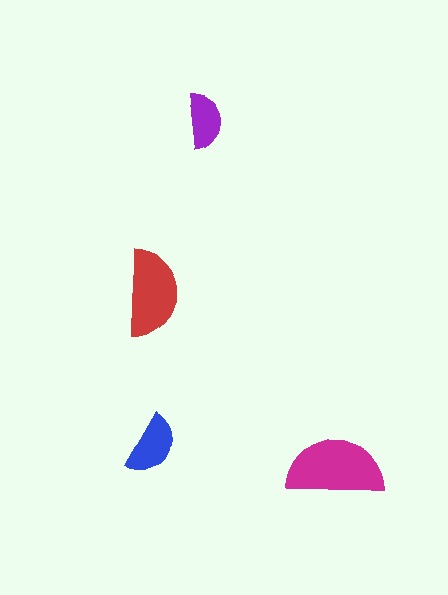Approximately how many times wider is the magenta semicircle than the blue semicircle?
About 1.5 times wider.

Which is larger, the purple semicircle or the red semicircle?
The red one.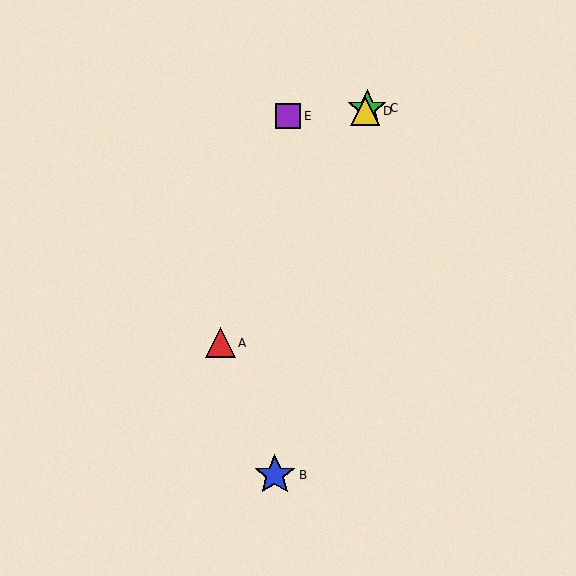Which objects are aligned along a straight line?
Objects A, C, D are aligned along a straight line.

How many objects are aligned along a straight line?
3 objects (A, C, D) are aligned along a straight line.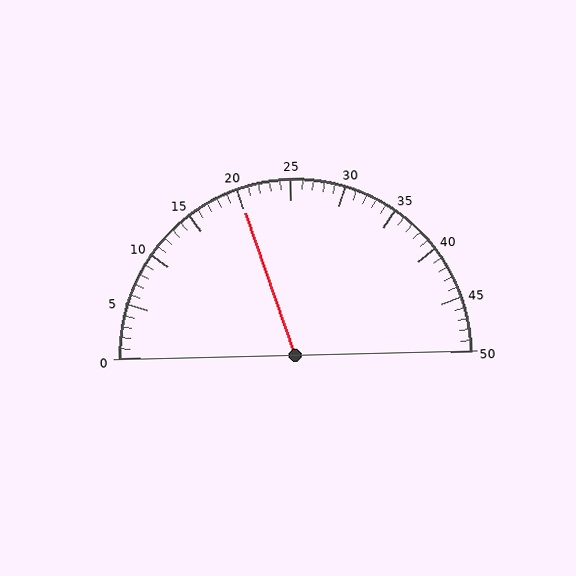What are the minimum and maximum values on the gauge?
The gauge ranges from 0 to 50.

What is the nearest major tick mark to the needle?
The nearest major tick mark is 20.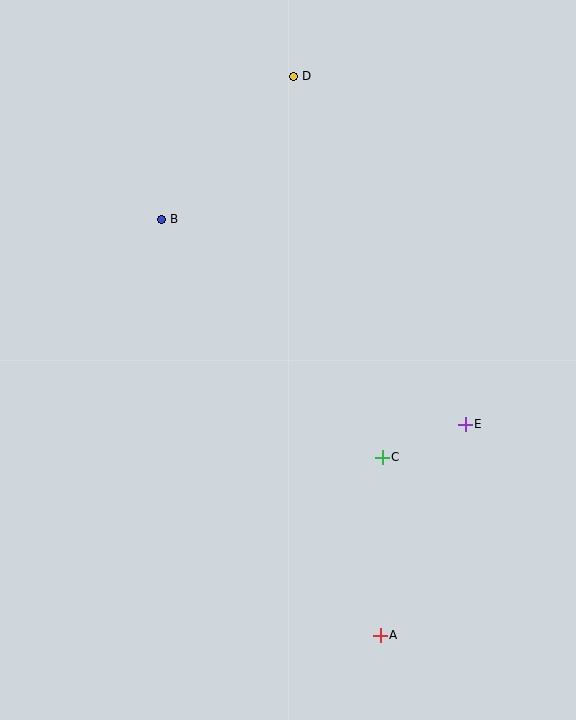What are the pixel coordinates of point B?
Point B is at (161, 219).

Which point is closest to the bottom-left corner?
Point A is closest to the bottom-left corner.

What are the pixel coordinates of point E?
Point E is at (465, 424).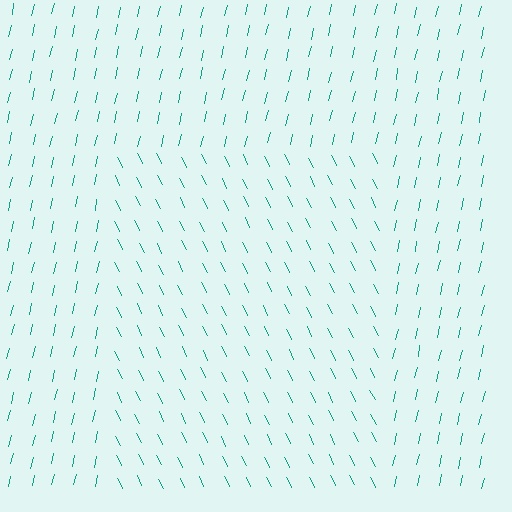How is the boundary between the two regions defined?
The boundary is defined purely by a change in line orientation (approximately 40 degrees difference). All lines are the same color and thickness.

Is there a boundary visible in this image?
Yes, there is a texture boundary formed by a change in line orientation.